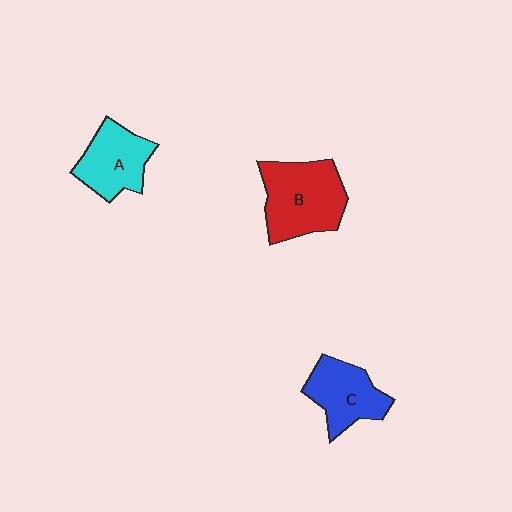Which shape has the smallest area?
Shape A (cyan).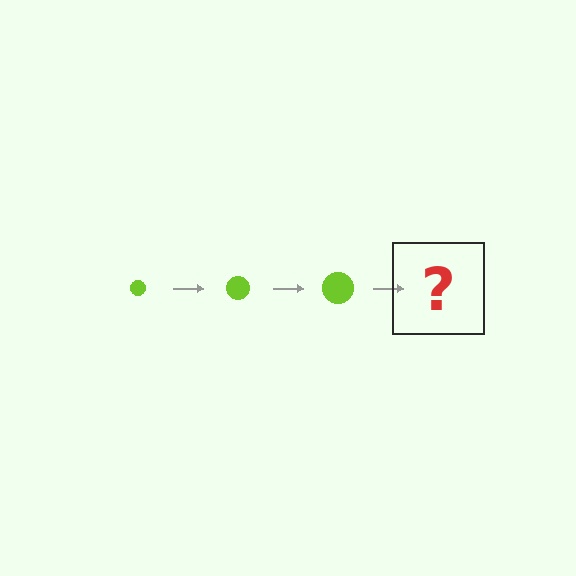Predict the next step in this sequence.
The next step is a lime circle, larger than the previous one.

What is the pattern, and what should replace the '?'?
The pattern is that the circle gets progressively larger each step. The '?' should be a lime circle, larger than the previous one.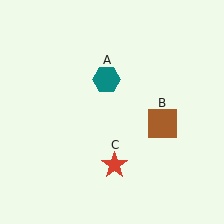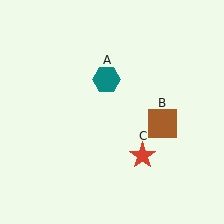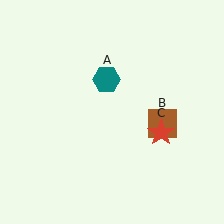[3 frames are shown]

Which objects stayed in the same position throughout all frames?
Teal hexagon (object A) and brown square (object B) remained stationary.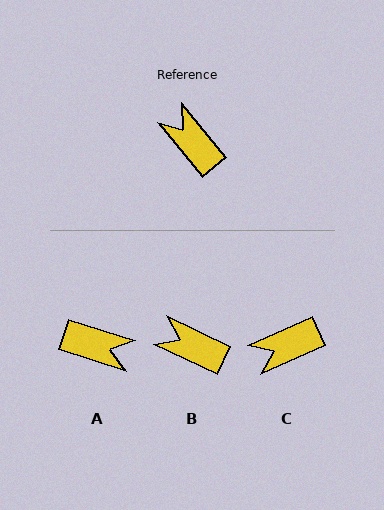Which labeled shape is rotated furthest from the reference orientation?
A, about 147 degrees away.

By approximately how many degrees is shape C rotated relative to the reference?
Approximately 75 degrees counter-clockwise.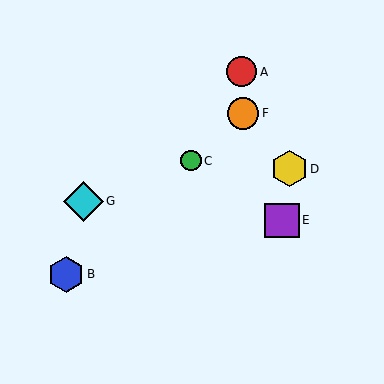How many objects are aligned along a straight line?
3 objects (B, C, F) are aligned along a straight line.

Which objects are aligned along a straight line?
Objects B, C, F are aligned along a straight line.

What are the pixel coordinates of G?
Object G is at (83, 201).